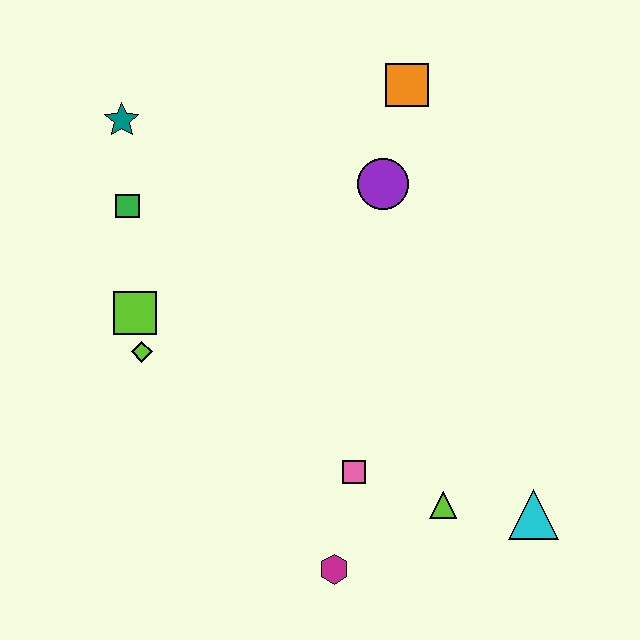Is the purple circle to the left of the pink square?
No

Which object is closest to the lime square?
The lime diamond is closest to the lime square.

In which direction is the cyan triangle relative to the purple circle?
The cyan triangle is below the purple circle.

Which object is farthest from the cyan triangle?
The teal star is farthest from the cyan triangle.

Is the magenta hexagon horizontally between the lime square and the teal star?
No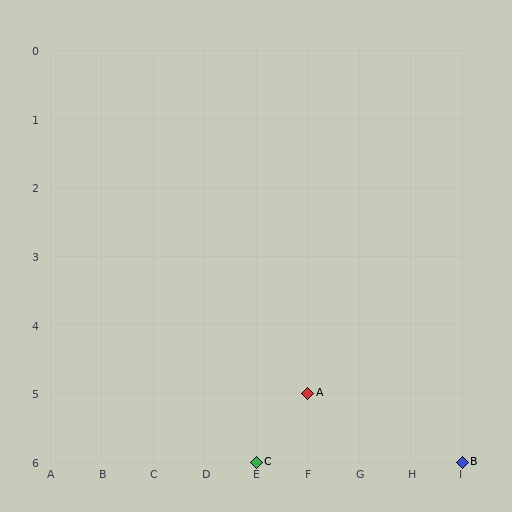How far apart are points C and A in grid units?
Points C and A are 1 column and 1 row apart (about 1.4 grid units diagonally).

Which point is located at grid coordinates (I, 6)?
Point B is at (I, 6).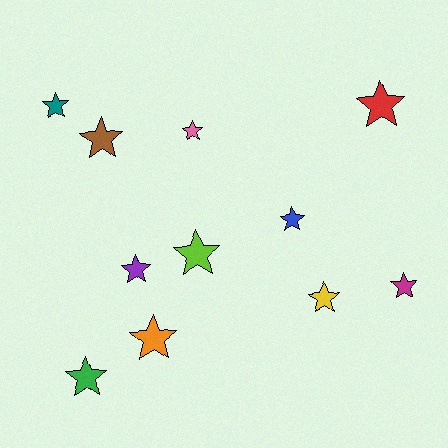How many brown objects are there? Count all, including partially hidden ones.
There is 1 brown object.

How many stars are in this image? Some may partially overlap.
There are 11 stars.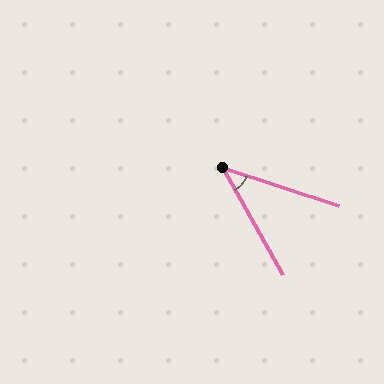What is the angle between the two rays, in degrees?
Approximately 43 degrees.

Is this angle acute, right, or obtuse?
It is acute.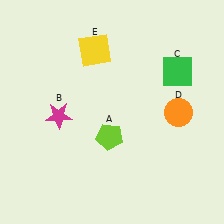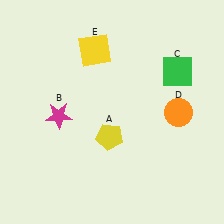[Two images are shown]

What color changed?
The pentagon (A) changed from lime in Image 1 to yellow in Image 2.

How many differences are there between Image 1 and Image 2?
There is 1 difference between the two images.